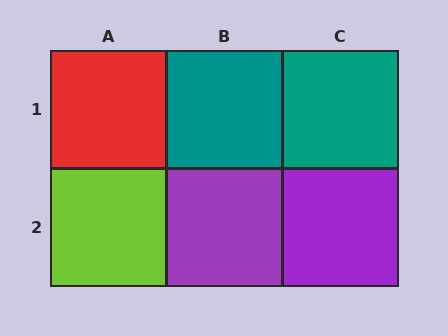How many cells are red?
1 cell is red.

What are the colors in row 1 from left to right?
Red, teal, teal.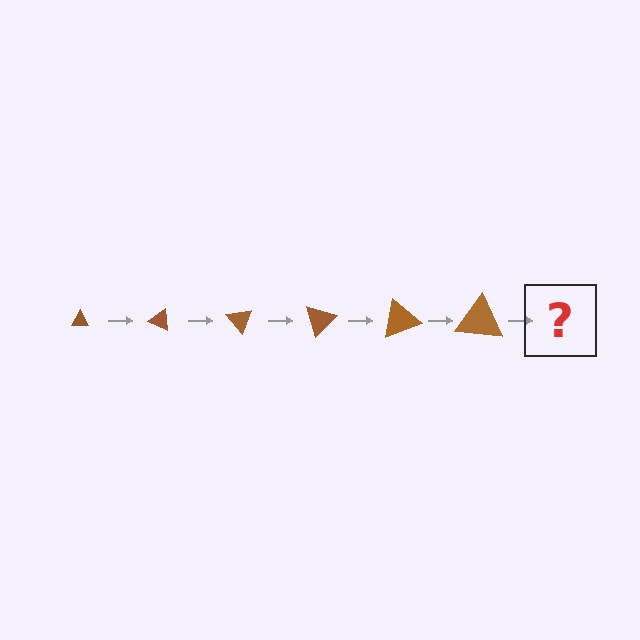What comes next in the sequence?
The next element should be a triangle, larger than the previous one and rotated 150 degrees from the start.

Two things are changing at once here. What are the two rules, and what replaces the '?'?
The two rules are that the triangle grows larger each step and it rotates 25 degrees each step. The '?' should be a triangle, larger than the previous one and rotated 150 degrees from the start.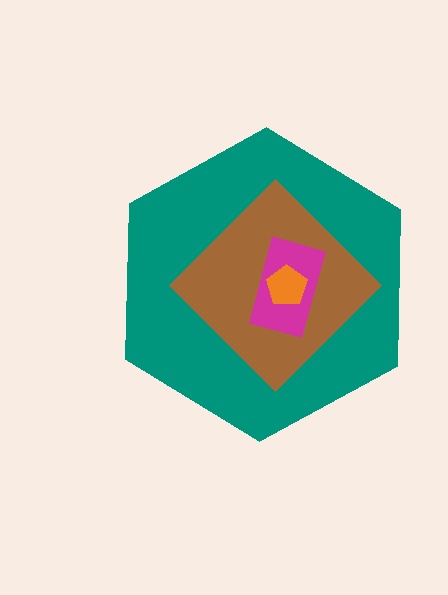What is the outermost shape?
The teal hexagon.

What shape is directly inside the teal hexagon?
The brown diamond.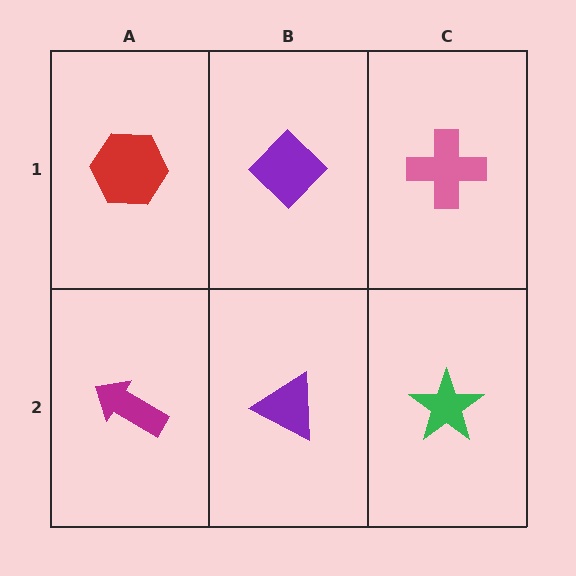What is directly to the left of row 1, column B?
A red hexagon.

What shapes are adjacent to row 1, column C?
A green star (row 2, column C), a purple diamond (row 1, column B).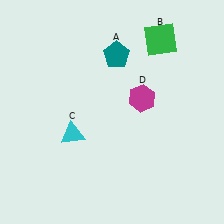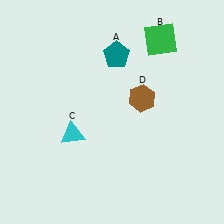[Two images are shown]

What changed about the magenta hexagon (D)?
In Image 1, D is magenta. In Image 2, it changed to brown.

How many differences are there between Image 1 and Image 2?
There is 1 difference between the two images.